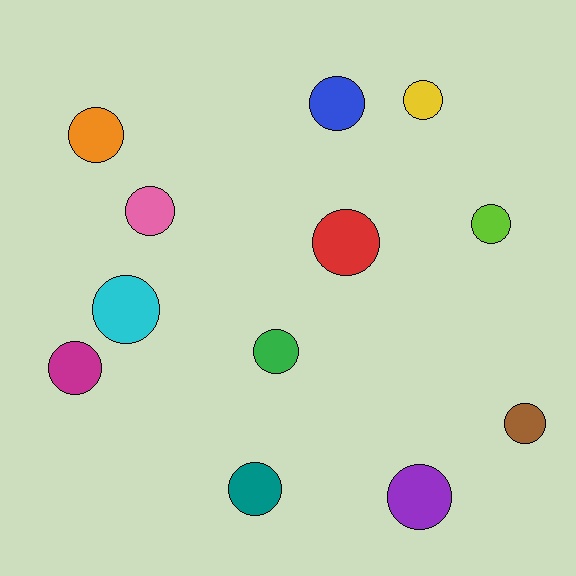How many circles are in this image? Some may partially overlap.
There are 12 circles.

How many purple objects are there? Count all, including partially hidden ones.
There is 1 purple object.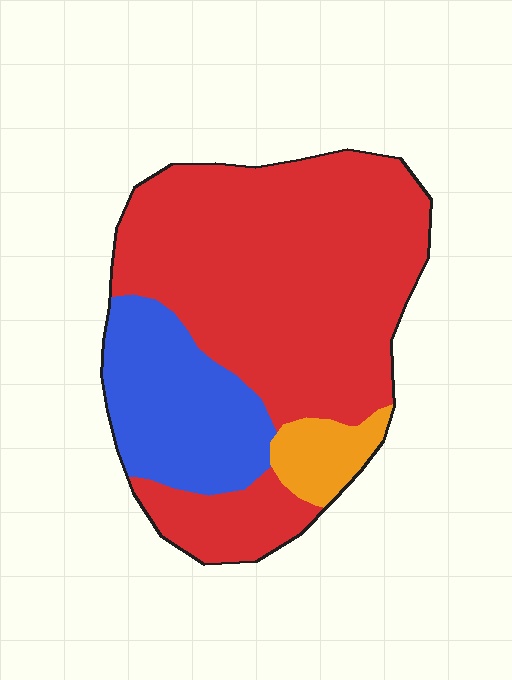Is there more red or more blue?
Red.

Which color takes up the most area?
Red, at roughly 70%.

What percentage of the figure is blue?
Blue covers 23% of the figure.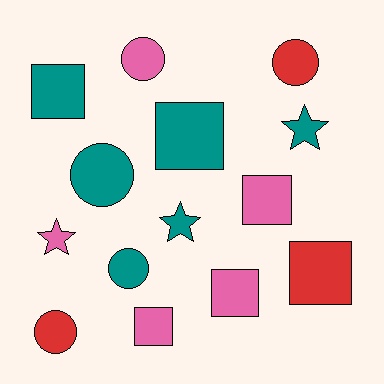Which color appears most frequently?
Teal, with 6 objects.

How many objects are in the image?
There are 14 objects.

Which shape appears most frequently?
Square, with 6 objects.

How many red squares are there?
There is 1 red square.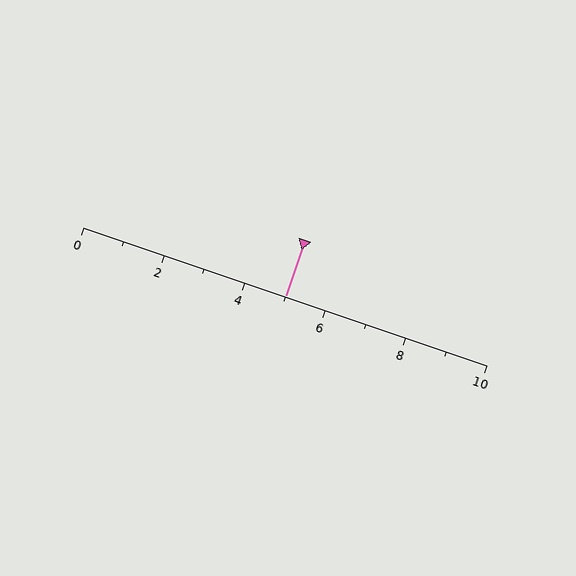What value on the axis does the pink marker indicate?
The marker indicates approximately 5.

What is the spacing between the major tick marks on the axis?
The major ticks are spaced 2 apart.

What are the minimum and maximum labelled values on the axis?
The axis runs from 0 to 10.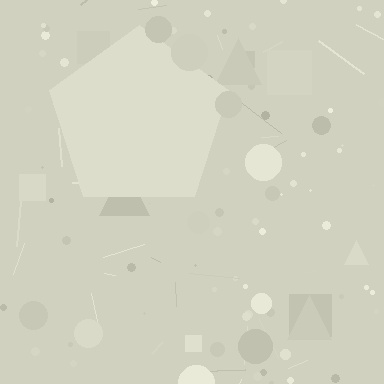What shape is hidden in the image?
A pentagon is hidden in the image.